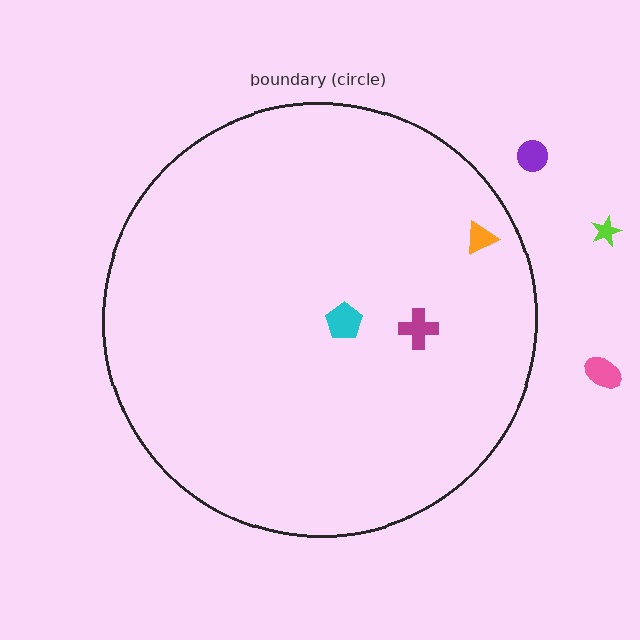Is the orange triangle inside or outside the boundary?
Inside.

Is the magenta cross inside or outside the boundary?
Inside.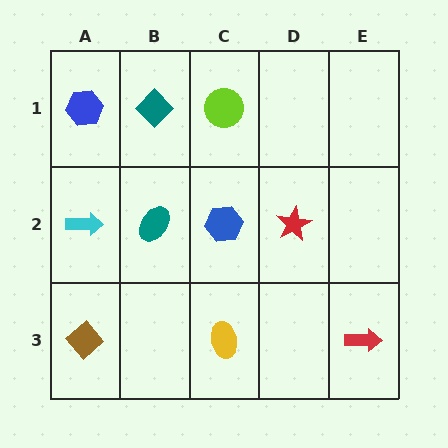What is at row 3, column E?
A red arrow.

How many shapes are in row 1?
3 shapes.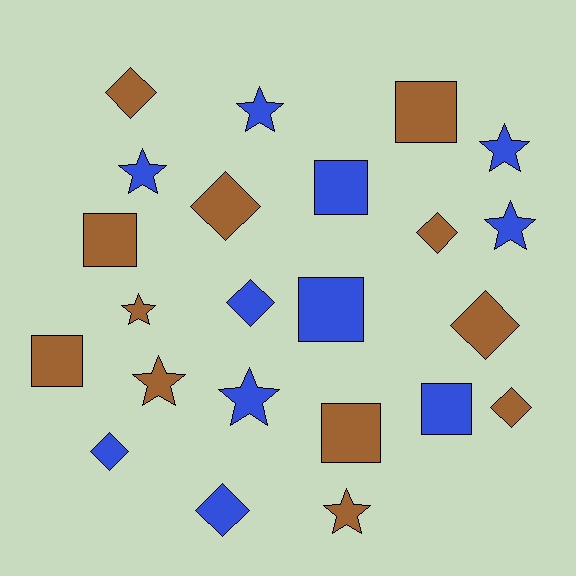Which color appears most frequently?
Brown, with 12 objects.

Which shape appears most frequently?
Star, with 8 objects.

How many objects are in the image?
There are 23 objects.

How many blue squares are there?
There are 3 blue squares.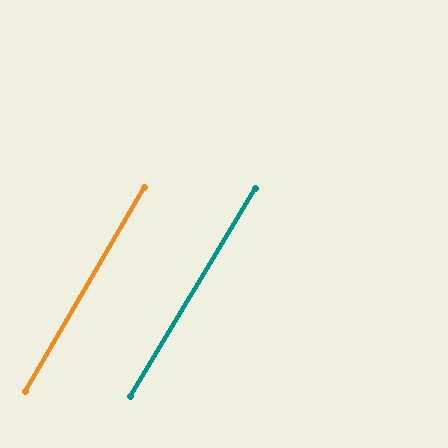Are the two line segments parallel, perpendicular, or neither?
Parallel — their directions differ by only 0.7°.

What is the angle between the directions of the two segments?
Approximately 1 degree.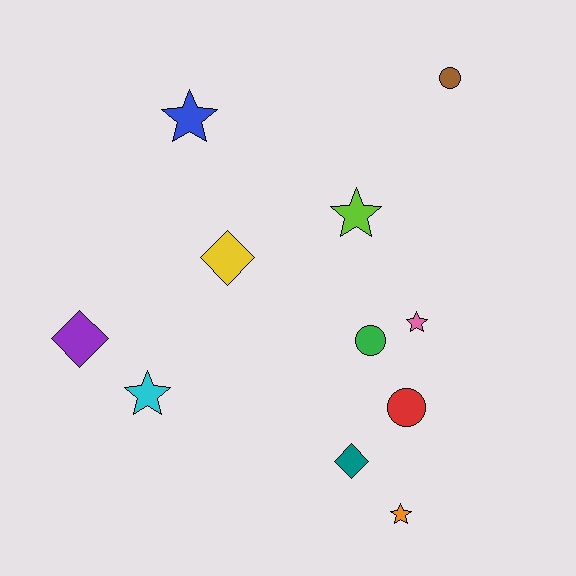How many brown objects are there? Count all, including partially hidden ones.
There is 1 brown object.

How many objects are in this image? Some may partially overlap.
There are 11 objects.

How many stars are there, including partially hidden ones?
There are 5 stars.